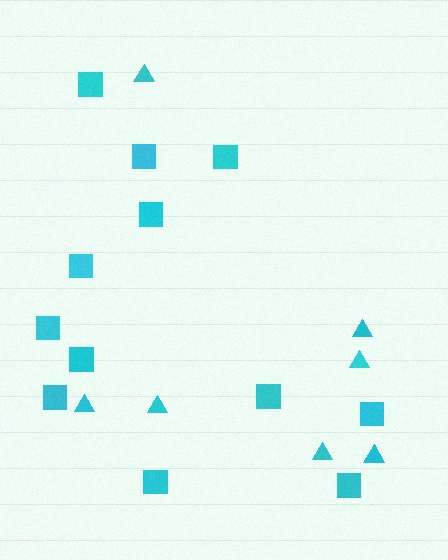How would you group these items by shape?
There are 2 groups: one group of squares (12) and one group of triangles (7).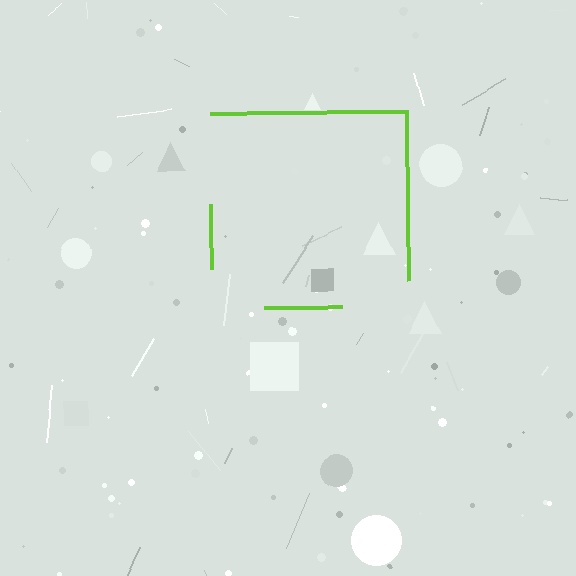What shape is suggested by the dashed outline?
The dashed outline suggests a square.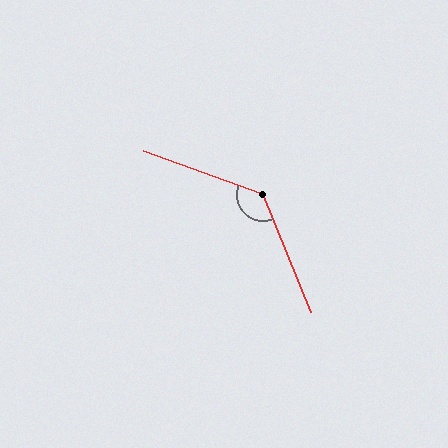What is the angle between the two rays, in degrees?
Approximately 132 degrees.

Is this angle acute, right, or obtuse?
It is obtuse.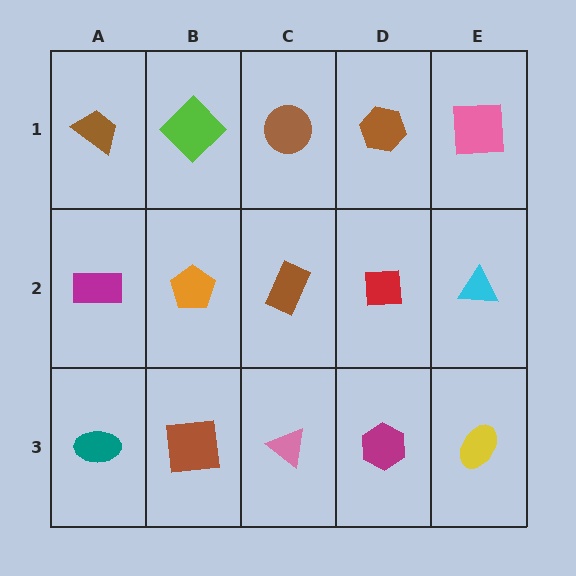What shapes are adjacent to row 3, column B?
An orange pentagon (row 2, column B), a teal ellipse (row 3, column A), a pink triangle (row 3, column C).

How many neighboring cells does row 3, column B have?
3.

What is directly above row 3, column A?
A magenta rectangle.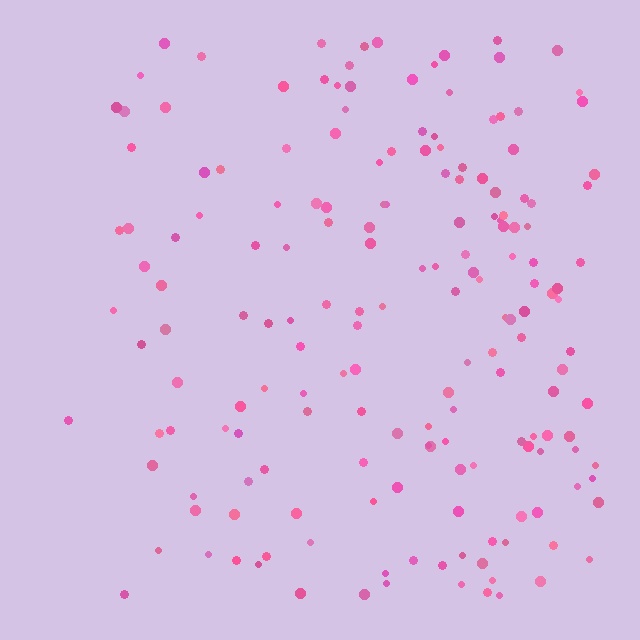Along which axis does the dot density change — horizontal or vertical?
Horizontal.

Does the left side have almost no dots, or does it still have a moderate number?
Still a moderate number, just noticeably fewer than the right.